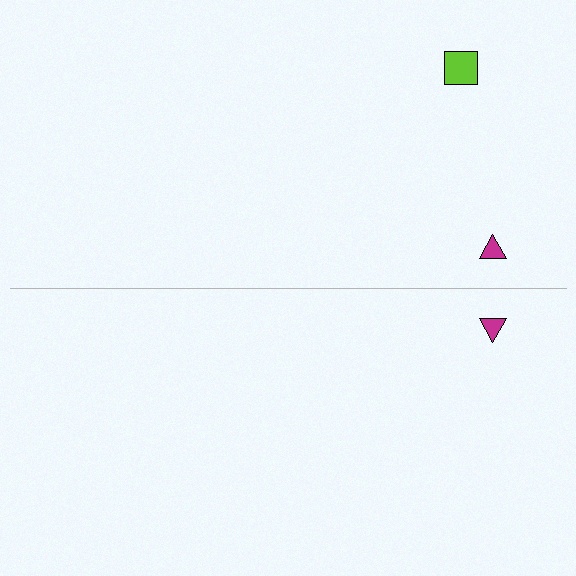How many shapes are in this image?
There are 3 shapes in this image.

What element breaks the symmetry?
A lime square is missing from the bottom side.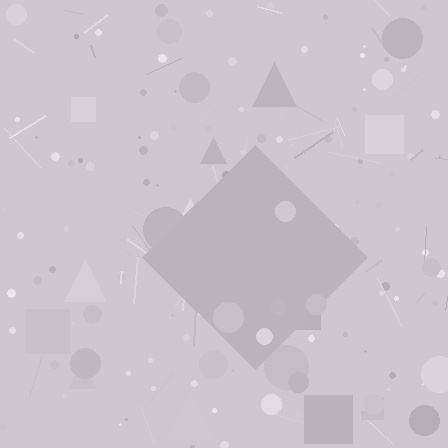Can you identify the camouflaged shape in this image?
The camouflaged shape is a diamond.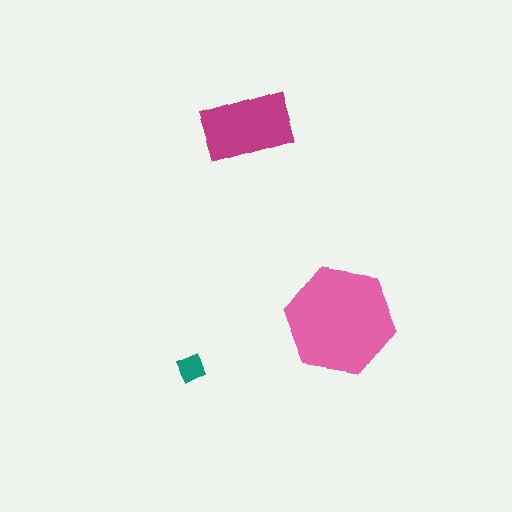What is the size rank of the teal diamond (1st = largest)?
3rd.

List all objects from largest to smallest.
The pink hexagon, the magenta rectangle, the teal diamond.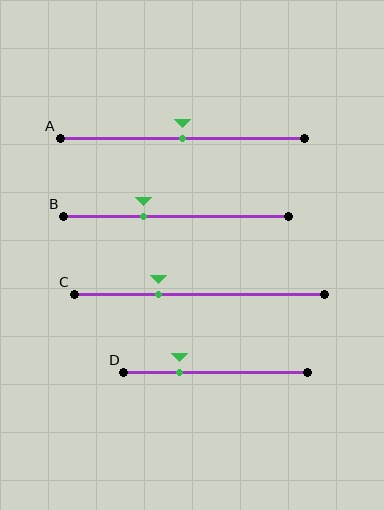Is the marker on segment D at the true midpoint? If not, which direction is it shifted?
No, the marker on segment D is shifted to the left by about 20% of the segment length.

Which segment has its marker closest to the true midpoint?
Segment A has its marker closest to the true midpoint.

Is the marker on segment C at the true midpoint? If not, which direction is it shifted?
No, the marker on segment C is shifted to the left by about 16% of the segment length.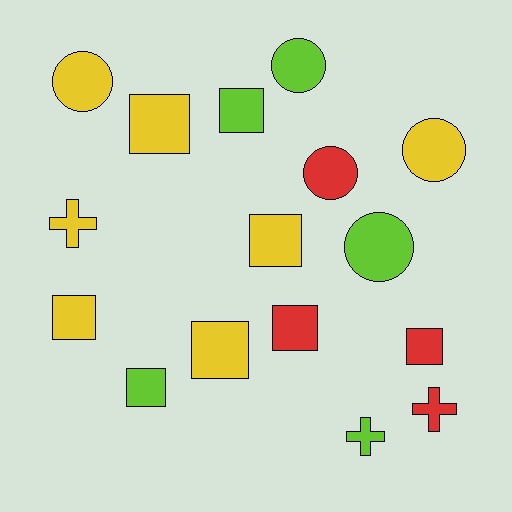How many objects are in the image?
There are 16 objects.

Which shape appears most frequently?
Square, with 8 objects.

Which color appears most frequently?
Yellow, with 7 objects.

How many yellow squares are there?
There are 4 yellow squares.